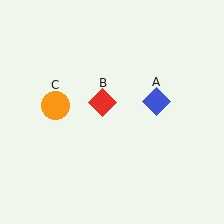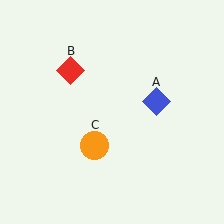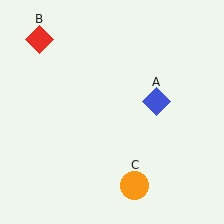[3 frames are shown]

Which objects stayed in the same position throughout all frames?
Blue diamond (object A) remained stationary.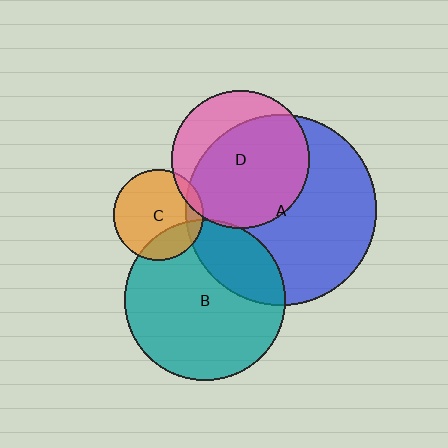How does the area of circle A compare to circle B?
Approximately 1.4 times.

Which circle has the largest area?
Circle A (blue).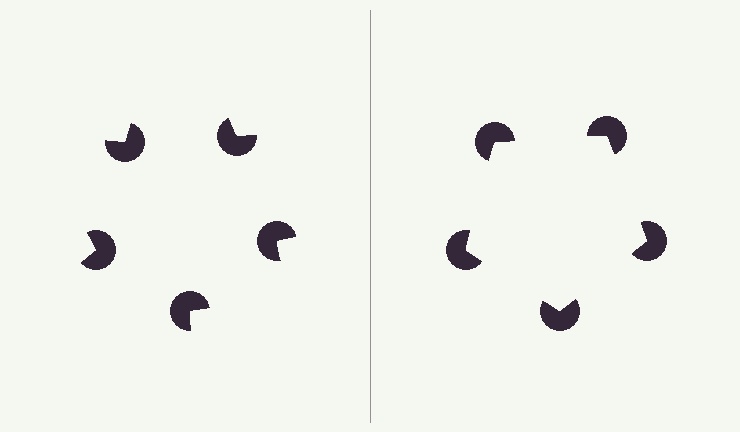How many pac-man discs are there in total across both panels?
10 — 5 on each side.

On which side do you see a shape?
An illusory pentagon appears on the right side. On the left side the wedge cuts are rotated, so no coherent shape forms.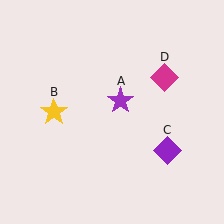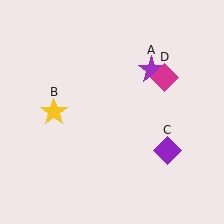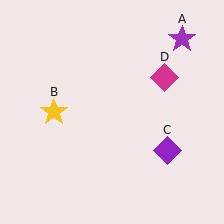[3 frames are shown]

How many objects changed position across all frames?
1 object changed position: purple star (object A).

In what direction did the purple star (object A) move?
The purple star (object A) moved up and to the right.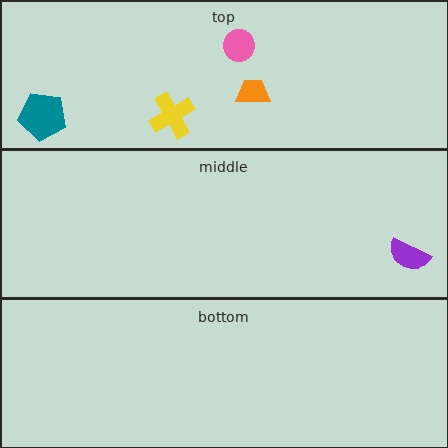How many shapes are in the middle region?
1.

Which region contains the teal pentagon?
The top region.